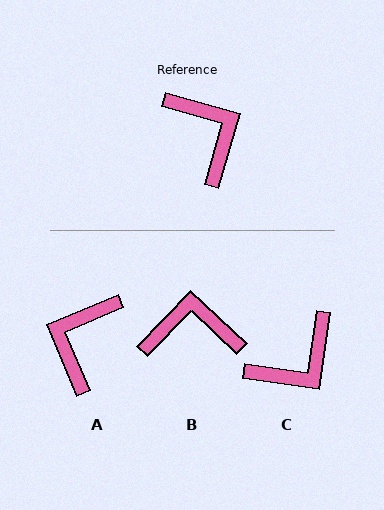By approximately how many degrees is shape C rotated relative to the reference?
Approximately 82 degrees clockwise.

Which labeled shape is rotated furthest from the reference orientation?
A, about 129 degrees away.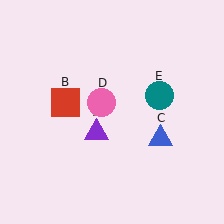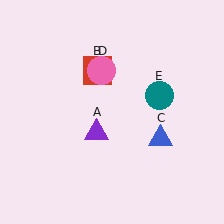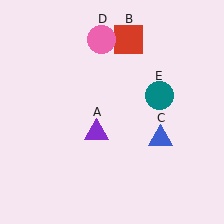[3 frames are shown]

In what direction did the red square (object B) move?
The red square (object B) moved up and to the right.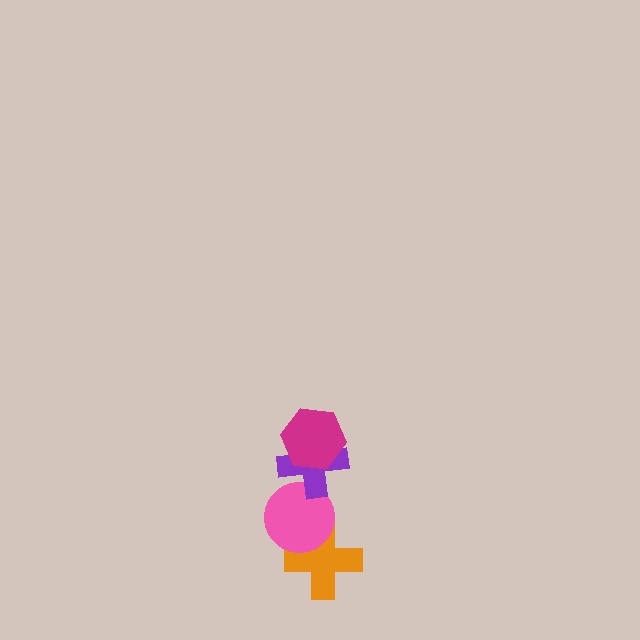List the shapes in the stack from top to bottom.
From top to bottom: the magenta hexagon, the purple cross, the pink circle, the orange cross.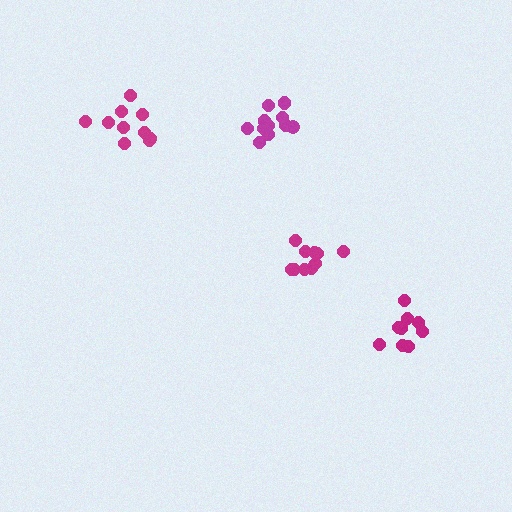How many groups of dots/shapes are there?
There are 4 groups.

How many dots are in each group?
Group 1: 11 dots, Group 2: 10 dots, Group 3: 9 dots, Group 4: 10 dots (40 total).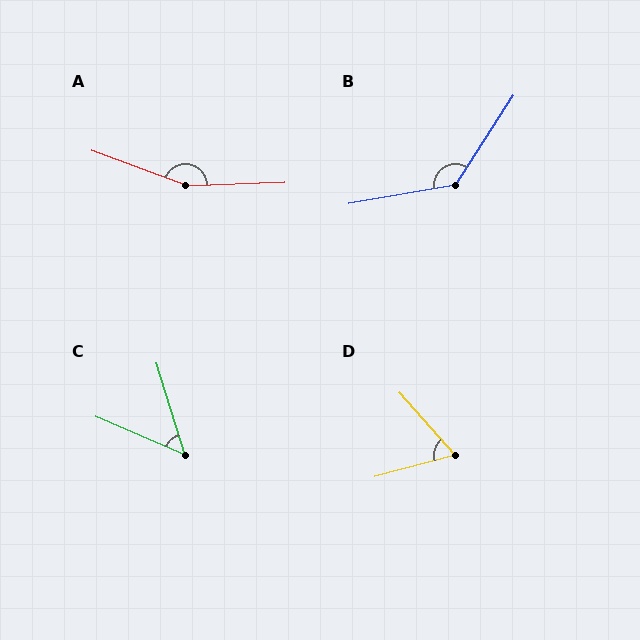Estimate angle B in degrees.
Approximately 133 degrees.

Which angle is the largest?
A, at approximately 158 degrees.